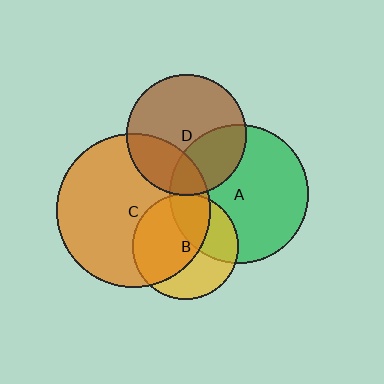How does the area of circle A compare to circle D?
Approximately 1.3 times.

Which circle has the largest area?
Circle C (orange).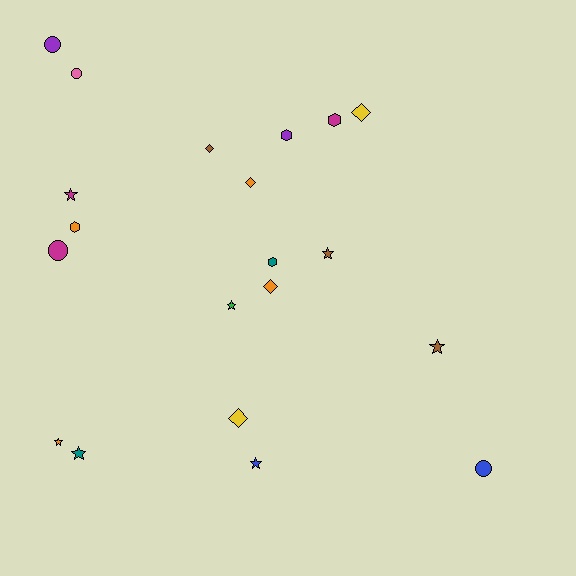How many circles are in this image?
There are 4 circles.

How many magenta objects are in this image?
There are 3 magenta objects.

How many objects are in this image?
There are 20 objects.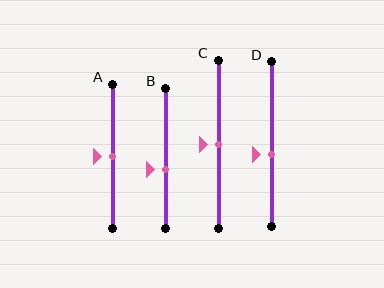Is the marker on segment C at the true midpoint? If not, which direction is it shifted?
Yes, the marker on segment C is at the true midpoint.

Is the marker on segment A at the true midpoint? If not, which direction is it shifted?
Yes, the marker on segment A is at the true midpoint.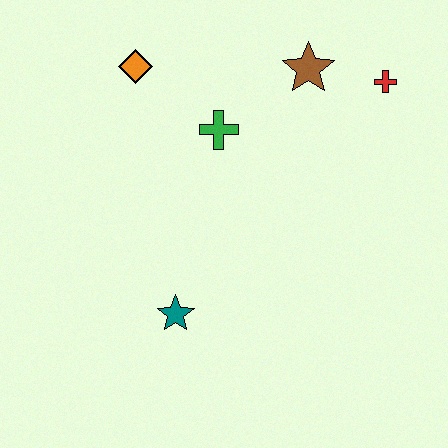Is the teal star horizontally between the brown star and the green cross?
No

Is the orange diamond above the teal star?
Yes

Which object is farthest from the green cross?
The teal star is farthest from the green cross.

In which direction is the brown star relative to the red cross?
The brown star is to the left of the red cross.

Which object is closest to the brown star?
The red cross is closest to the brown star.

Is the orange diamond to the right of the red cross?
No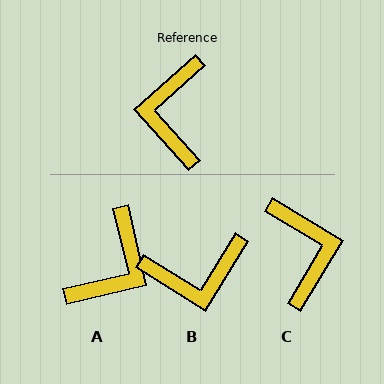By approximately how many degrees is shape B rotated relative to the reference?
Approximately 106 degrees counter-clockwise.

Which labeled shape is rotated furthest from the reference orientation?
C, about 163 degrees away.